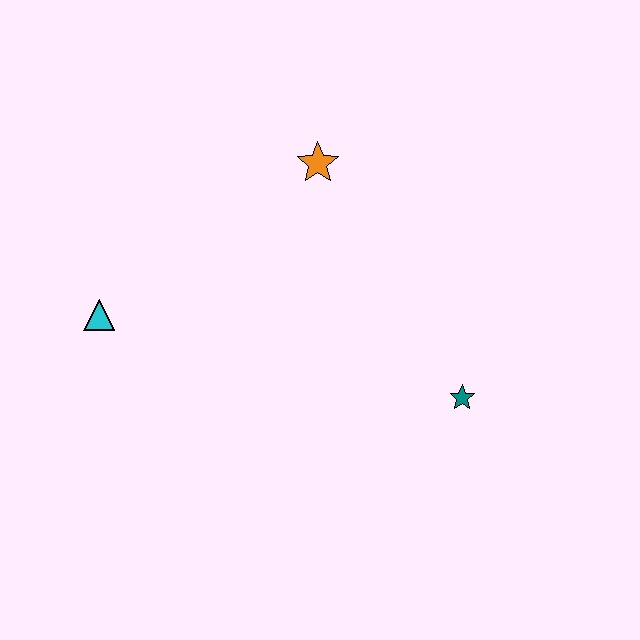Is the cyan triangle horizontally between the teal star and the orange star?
No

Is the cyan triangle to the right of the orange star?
No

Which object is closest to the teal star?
The orange star is closest to the teal star.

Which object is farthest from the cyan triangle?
The teal star is farthest from the cyan triangle.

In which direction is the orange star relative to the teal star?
The orange star is above the teal star.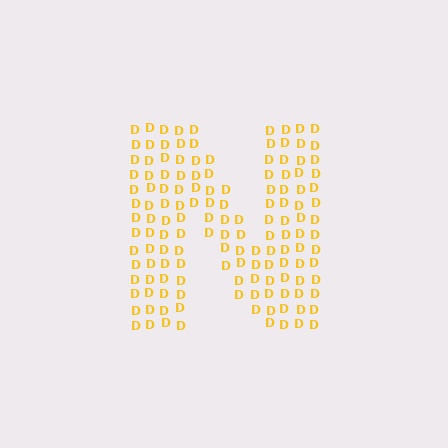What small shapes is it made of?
It is made of small letter D's.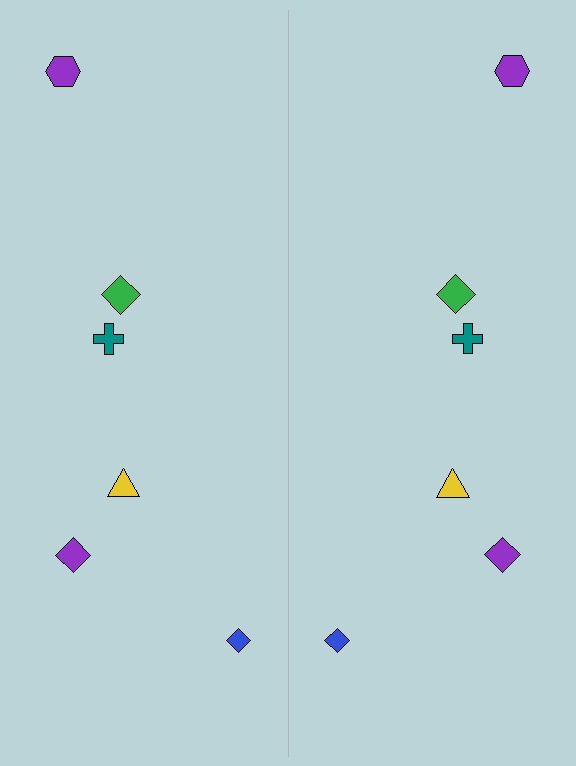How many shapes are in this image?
There are 12 shapes in this image.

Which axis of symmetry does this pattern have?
The pattern has a vertical axis of symmetry running through the center of the image.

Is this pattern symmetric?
Yes, this pattern has bilateral (reflection) symmetry.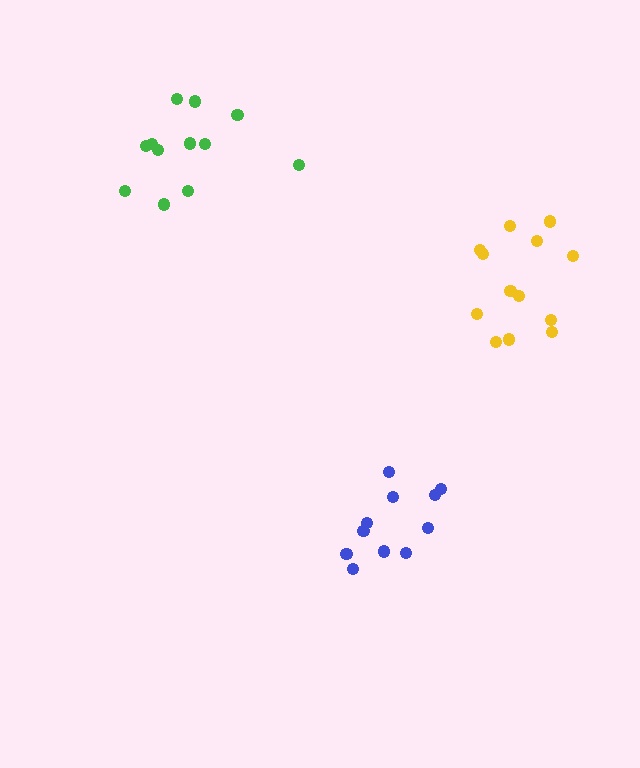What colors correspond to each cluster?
The clusters are colored: yellow, green, blue.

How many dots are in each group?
Group 1: 13 dots, Group 2: 12 dots, Group 3: 11 dots (36 total).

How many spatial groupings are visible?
There are 3 spatial groupings.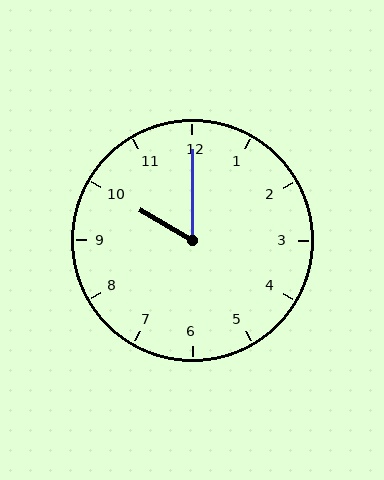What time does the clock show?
10:00.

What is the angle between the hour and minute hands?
Approximately 60 degrees.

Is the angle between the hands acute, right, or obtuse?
It is acute.